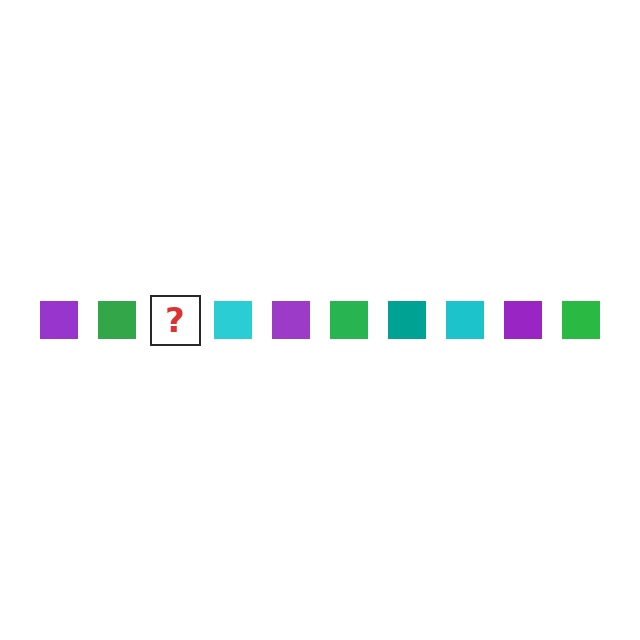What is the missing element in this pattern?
The missing element is a teal square.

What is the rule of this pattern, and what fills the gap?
The rule is that the pattern cycles through purple, green, teal, cyan squares. The gap should be filled with a teal square.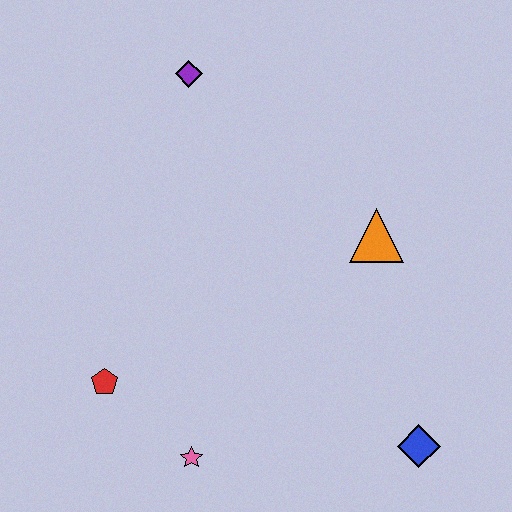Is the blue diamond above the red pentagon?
No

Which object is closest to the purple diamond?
The orange triangle is closest to the purple diamond.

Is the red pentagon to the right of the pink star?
No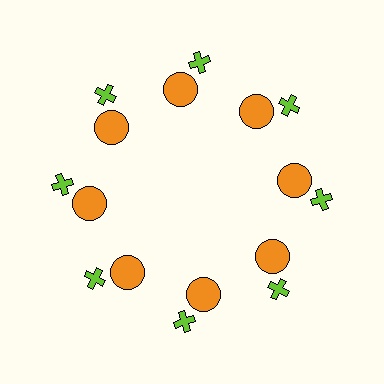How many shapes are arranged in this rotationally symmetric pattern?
There are 16 shapes, arranged in 8 groups of 2.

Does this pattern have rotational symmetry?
Yes, this pattern has 8-fold rotational symmetry. It looks the same after rotating 45 degrees around the center.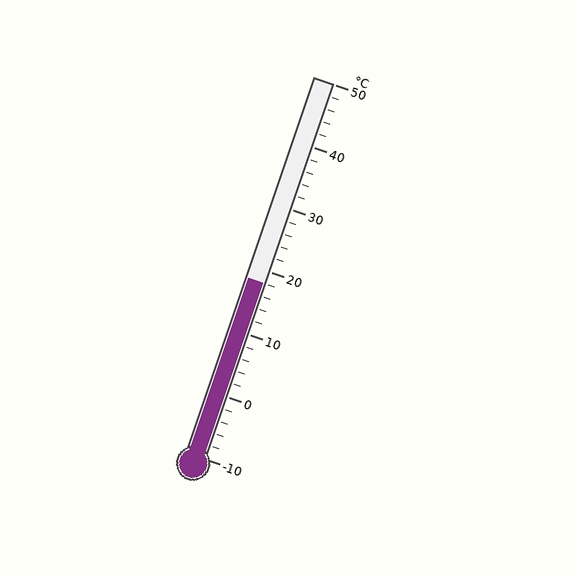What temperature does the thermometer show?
The thermometer shows approximately 18°C.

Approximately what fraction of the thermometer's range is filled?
The thermometer is filled to approximately 45% of its range.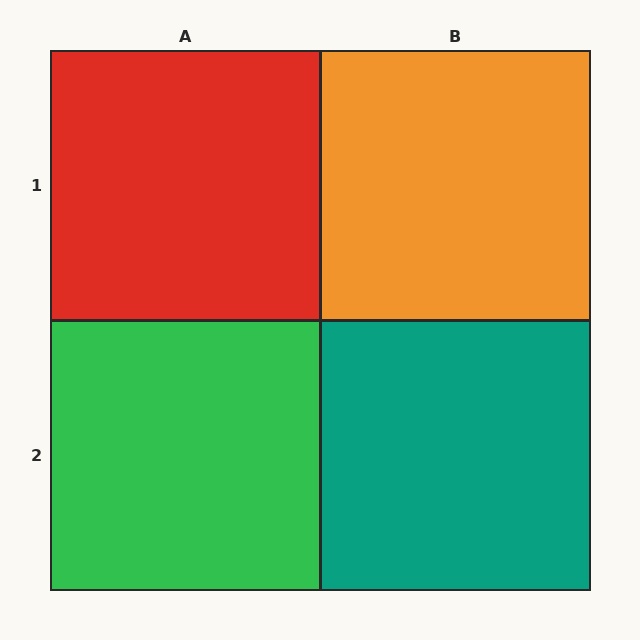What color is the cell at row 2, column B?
Teal.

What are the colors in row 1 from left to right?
Red, orange.